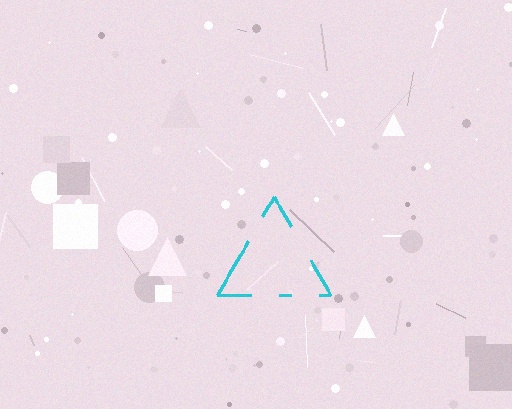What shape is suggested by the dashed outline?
The dashed outline suggests a triangle.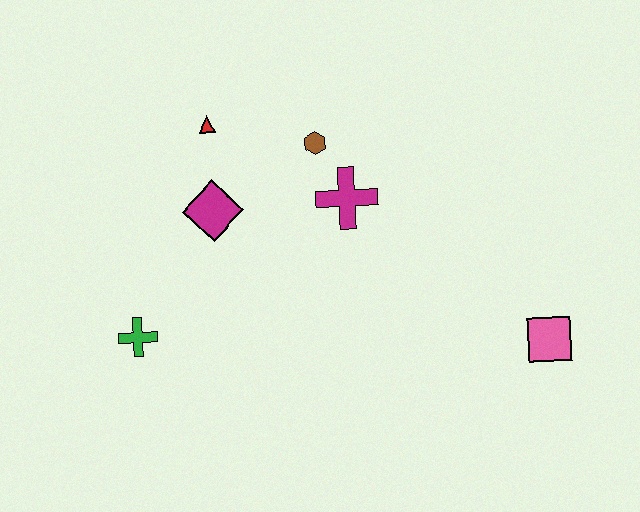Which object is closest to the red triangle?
The magenta diamond is closest to the red triangle.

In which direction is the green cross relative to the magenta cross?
The green cross is to the left of the magenta cross.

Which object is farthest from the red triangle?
The pink square is farthest from the red triangle.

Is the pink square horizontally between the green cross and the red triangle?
No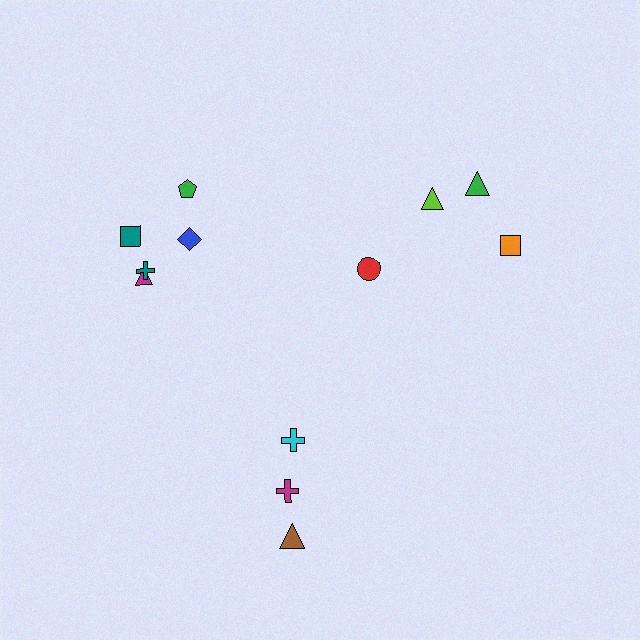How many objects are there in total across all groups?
There are 13 objects.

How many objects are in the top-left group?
There are 6 objects.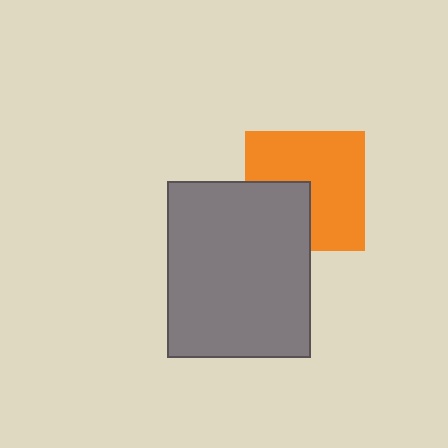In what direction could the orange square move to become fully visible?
The orange square could move toward the upper-right. That would shift it out from behind the gray rectangle entirely.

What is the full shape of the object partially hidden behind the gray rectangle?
The partially hidden object is an orange square.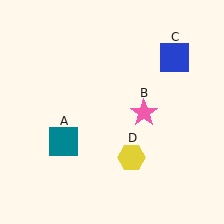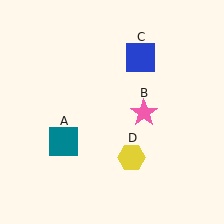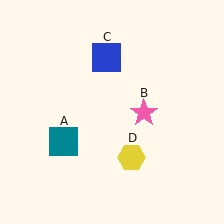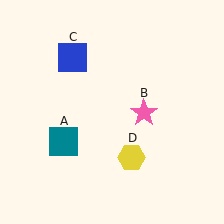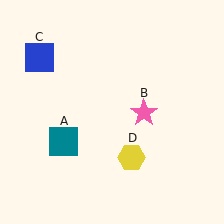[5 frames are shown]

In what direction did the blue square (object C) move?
The blue square (object C) moved left.